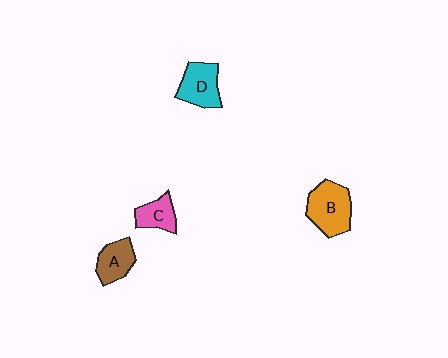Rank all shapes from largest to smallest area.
From largest to smallest: B (orange), D (cyan), A (brown), C (pink).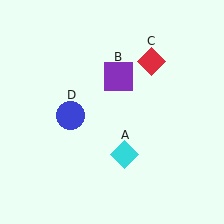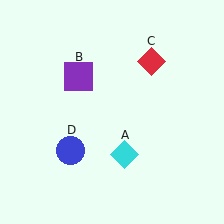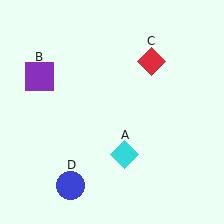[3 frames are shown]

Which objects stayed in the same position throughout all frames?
Cyan diamond (object A) and red diamond (object C) remained stationary.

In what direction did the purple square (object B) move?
The purple square (object B) moved left.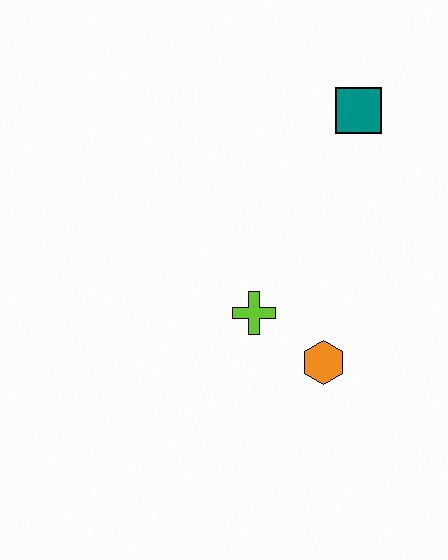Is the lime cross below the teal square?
Yes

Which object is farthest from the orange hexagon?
The teal square is farthest from the orange hexagon.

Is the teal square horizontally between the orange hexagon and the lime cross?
No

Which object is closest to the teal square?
The lime cross is closest to the teal square.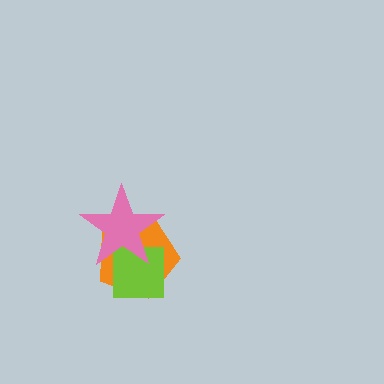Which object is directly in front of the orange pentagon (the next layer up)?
The lime square is directly in front of the orange pentagon.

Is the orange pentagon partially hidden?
Yes, it is partially covered by another shape.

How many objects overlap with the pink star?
2 objects overlap with the pink star.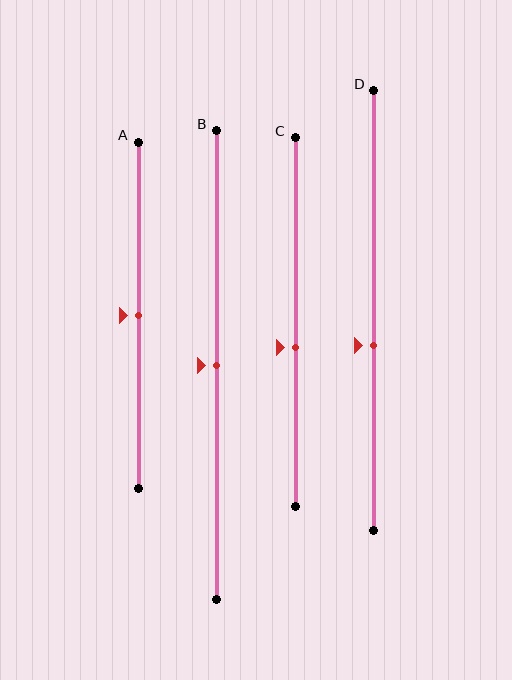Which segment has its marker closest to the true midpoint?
Segment A has its marker closest to the true midpoint.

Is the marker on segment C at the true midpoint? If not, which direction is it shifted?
No, the marker on segment C is shifted downward by about 7% of the segment length.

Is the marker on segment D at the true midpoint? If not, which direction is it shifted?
No, the marker on segment D is shifted downward by about 8% of the segment length.